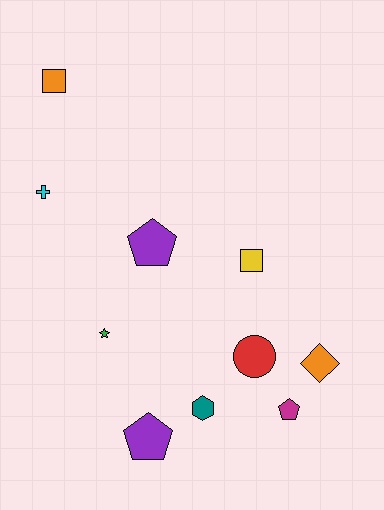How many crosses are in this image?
There is 1 cross.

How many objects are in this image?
There are 10 objects.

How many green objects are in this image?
There is 1 green object.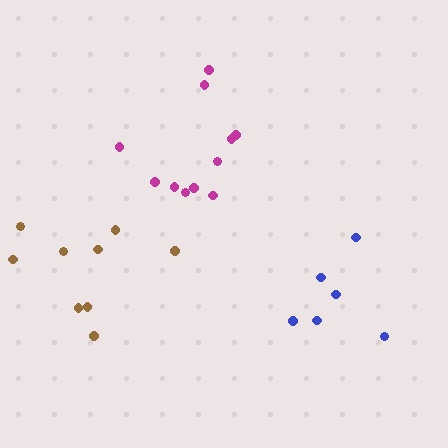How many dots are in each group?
Group 1: 11 dots, Group 2: 6 dots, Group 3: 9 dots (26 total).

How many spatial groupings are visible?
There are 3 spatial groupings.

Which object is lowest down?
The blue cluster is bottommost.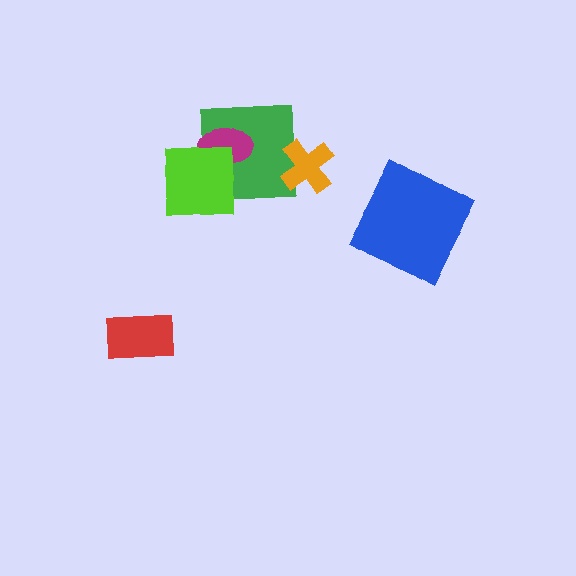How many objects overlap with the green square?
3 objects overlap with the green square.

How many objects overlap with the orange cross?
1 object overlaps with the orange cross.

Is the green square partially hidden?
Yes, it is partially covered by another shape.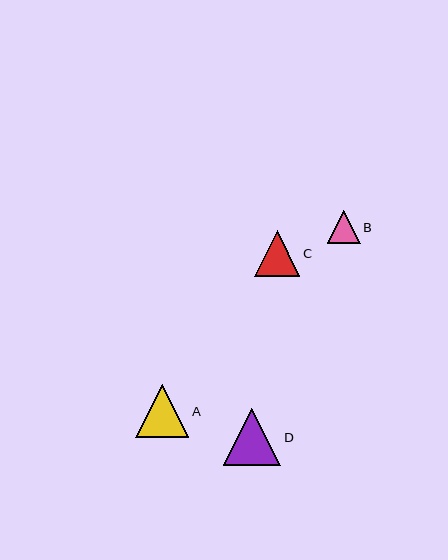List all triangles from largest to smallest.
From largest to smallest: D, A, C, B.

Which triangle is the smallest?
Triangle B is the smallest with a size of approximately 33 pixels.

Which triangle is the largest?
Triangle D is the largest with a size of approximately 58 pixels.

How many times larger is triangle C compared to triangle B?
Triangle C is approximately 1.4 times the size of triangle B.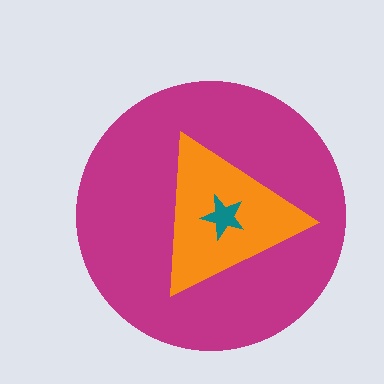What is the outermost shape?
The magenta circle.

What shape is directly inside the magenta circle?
The orange triangle.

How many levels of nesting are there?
3.